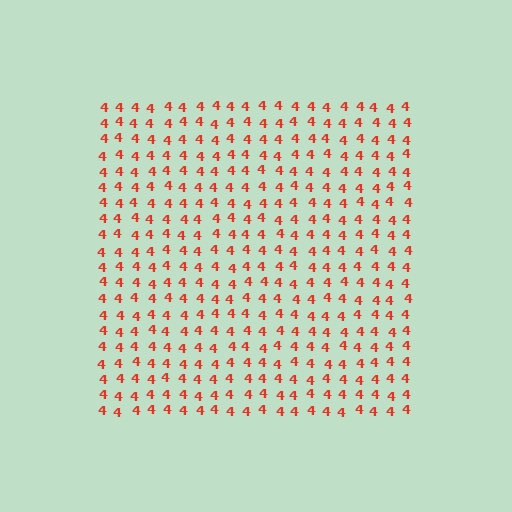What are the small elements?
The small elements are digit 4's.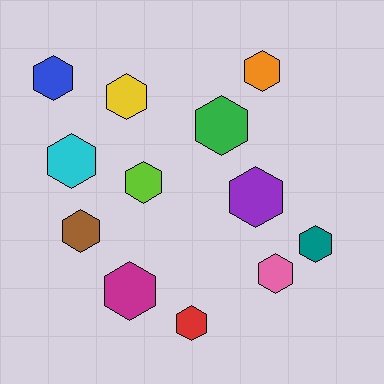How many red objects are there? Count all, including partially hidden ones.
There is 1 red object.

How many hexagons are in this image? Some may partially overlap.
There are 12 hexagons.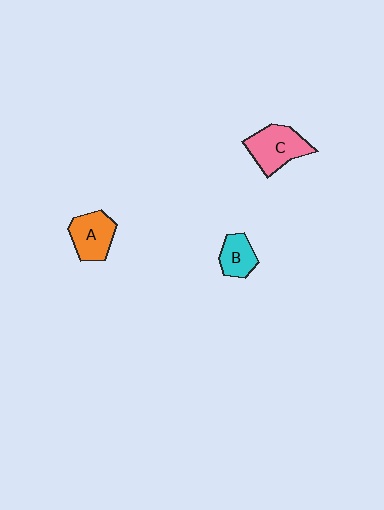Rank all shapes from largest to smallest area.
From largest to smallest: C (pink), A (orange), B (cyan).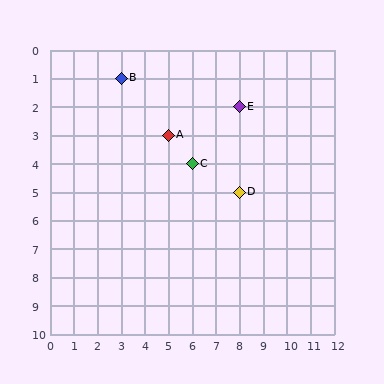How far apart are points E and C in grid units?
Points E and C are 2 columns and 2 rows apart (about 2.8 grid units diagonally).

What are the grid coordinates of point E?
Point E is at grid coordinates (8, 2).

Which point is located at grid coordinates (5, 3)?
Point A is at (5, 3).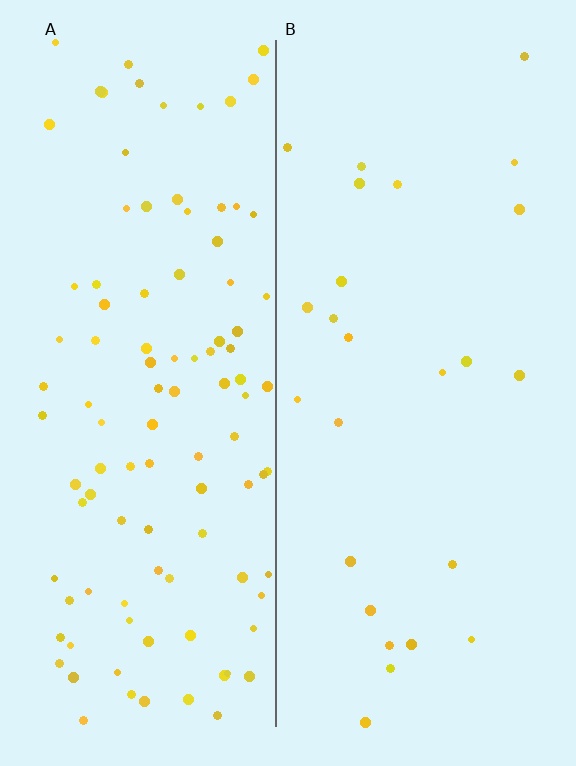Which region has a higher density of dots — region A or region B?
A (the left).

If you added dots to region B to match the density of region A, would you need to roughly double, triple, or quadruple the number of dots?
Approximately quadruple.